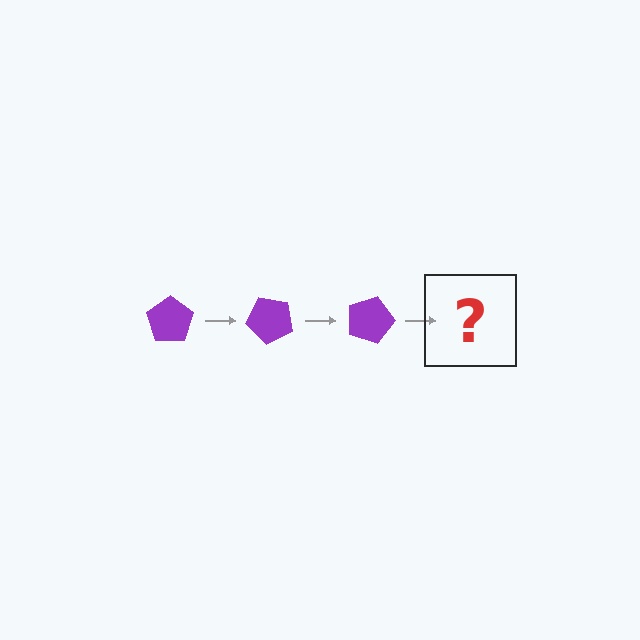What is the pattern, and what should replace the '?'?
The pattern is that the pentagon rotates 45 degrees each step. The '?' should be a purple pentagon rotated 135 degrees.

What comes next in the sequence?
The next element should be a purple pentagon rotated 135 degrees.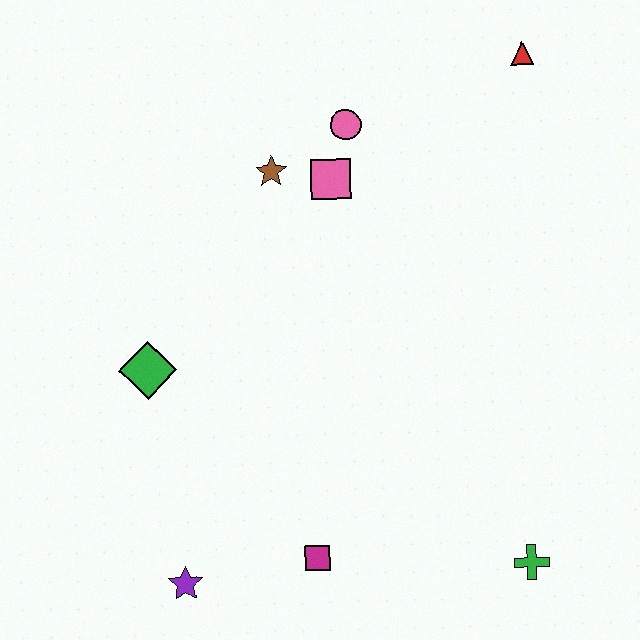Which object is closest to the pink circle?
The pink square is closest to the pink circle.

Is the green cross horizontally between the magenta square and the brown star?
No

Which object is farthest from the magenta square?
The red triangle is farthest from the magenta square.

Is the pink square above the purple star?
Yes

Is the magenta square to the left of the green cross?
Yes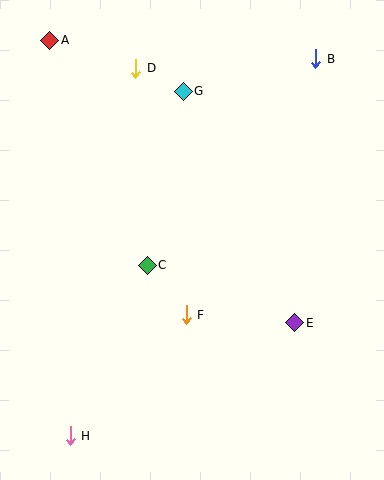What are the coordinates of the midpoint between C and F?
The midpoint between C and F is at (167, 290).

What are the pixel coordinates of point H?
Point H is at (70, 436).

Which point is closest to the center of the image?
Point C at (147, 265) is closest to the center.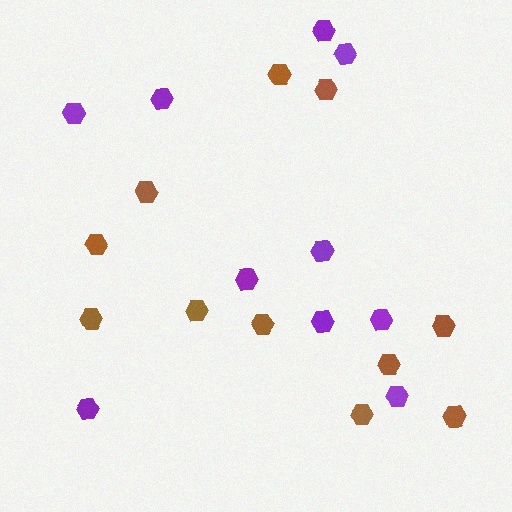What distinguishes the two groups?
There are 2 groups: one group of purple hexagons (10) and one group of brown hexagons (11).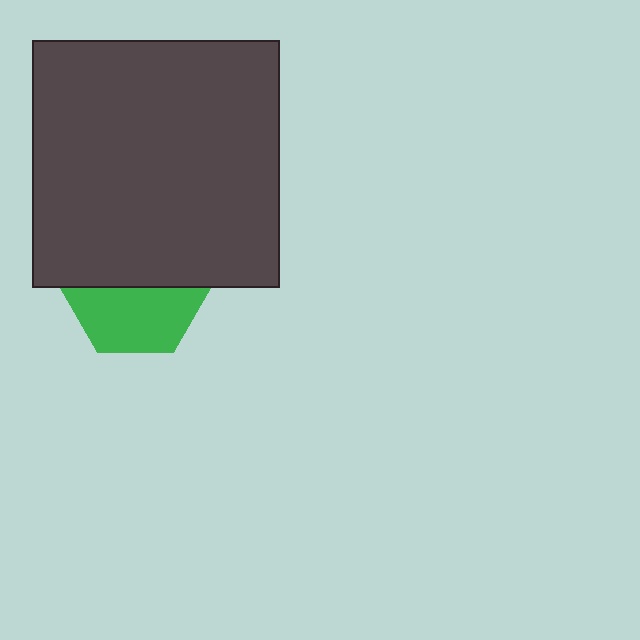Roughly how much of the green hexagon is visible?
About half of it is visible (roughly 49%).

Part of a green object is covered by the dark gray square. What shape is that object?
It is a hexagon.